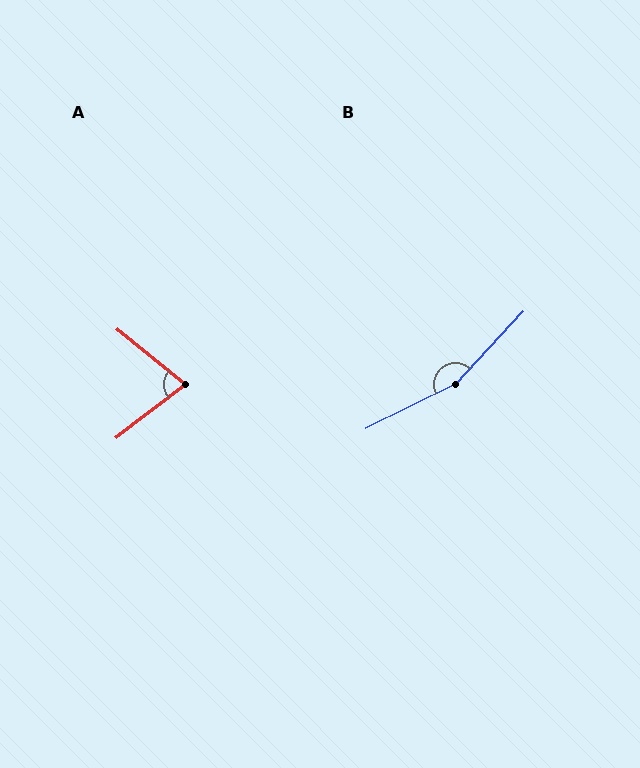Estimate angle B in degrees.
Approximately 160 degrees.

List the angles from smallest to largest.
A (76°), B (160°).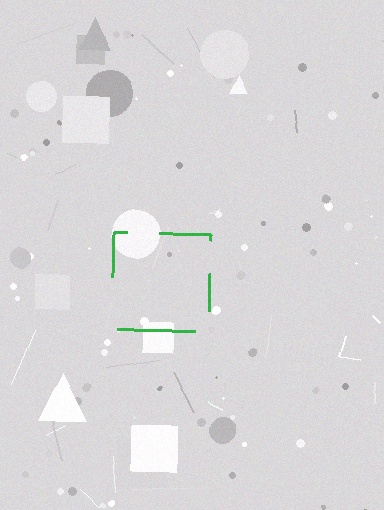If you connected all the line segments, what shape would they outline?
They would outline a square.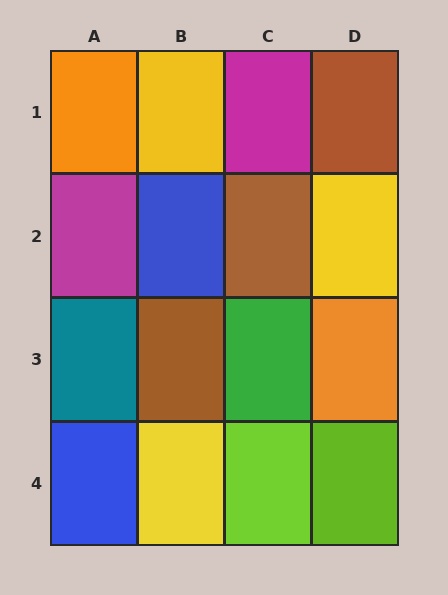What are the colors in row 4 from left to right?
Blue, yellow, lime, lime.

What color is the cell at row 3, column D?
Orange.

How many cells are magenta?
2 cells are magenta.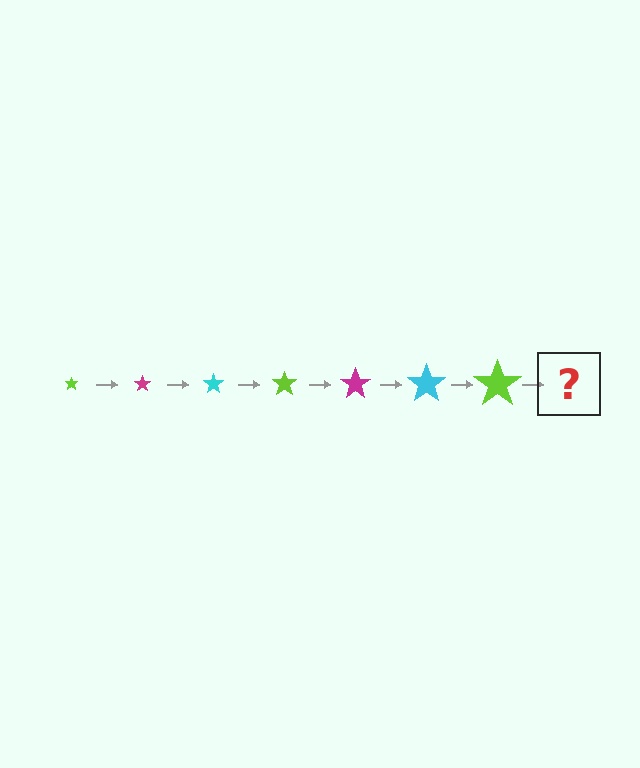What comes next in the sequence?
The next element should be a magenta star, larger than the previous one.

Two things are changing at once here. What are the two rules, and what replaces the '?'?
The two rules are that the star grows larger each step and the color cycles through lime, magenta, and cyan. The '?' should be a magenta star, larger than the previous one.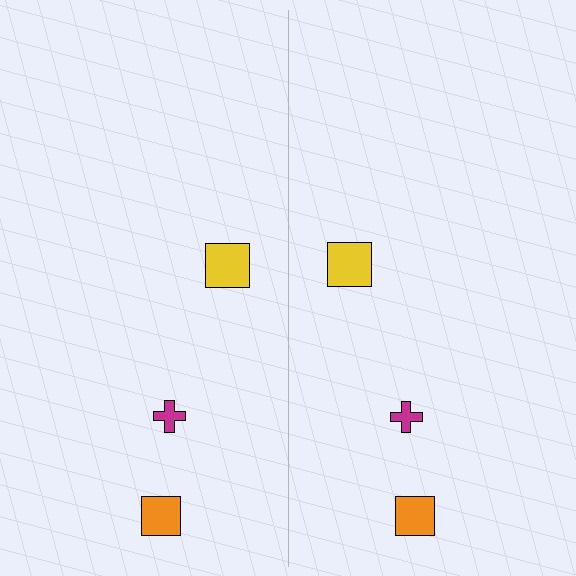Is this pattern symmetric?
Yes, this pattern has bilateral (reflection) symmetry.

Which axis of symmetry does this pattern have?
The pattern has a vertical axis of symmetry running through the center of the image.